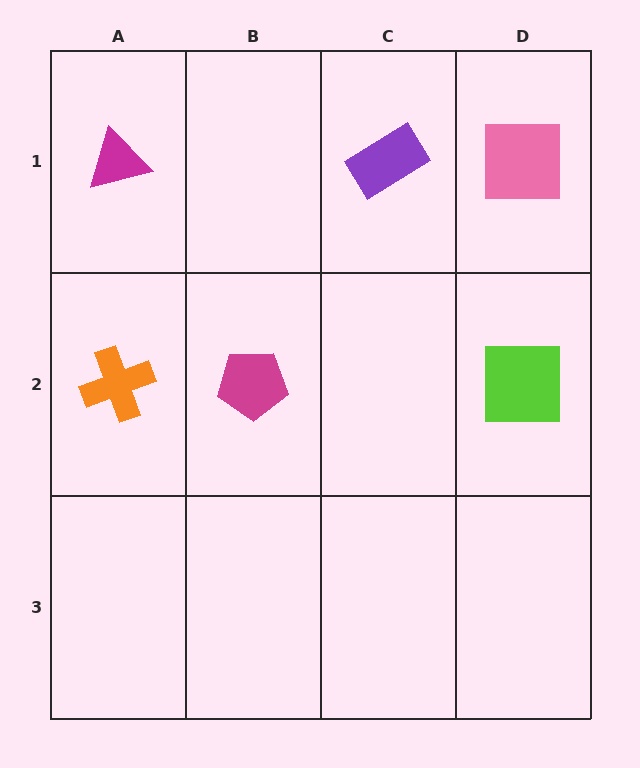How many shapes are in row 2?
3 shapes.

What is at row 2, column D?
A lime square.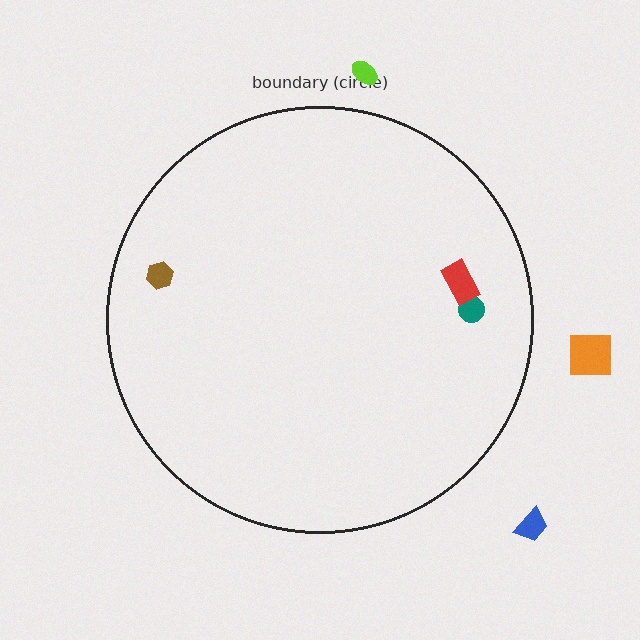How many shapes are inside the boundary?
3 inside, 3 outside.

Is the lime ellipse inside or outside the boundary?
Outside.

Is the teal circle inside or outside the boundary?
Inside.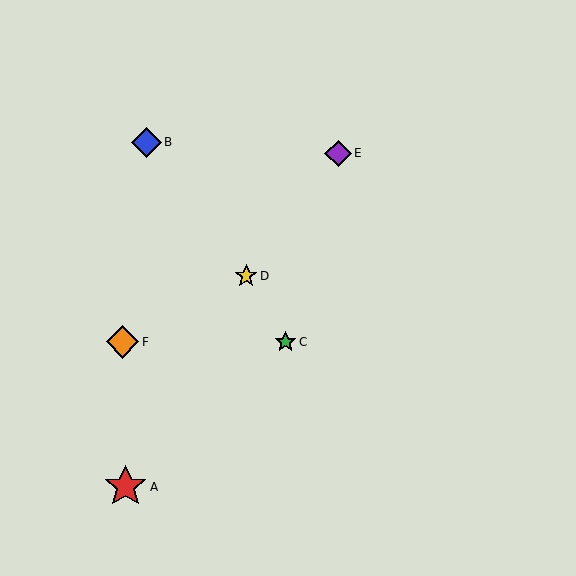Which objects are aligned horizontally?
Objects C, F are aligned horizontally.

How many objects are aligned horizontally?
2 objects (C, F) are aligned horizontally.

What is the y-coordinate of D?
Object D is at y≈276.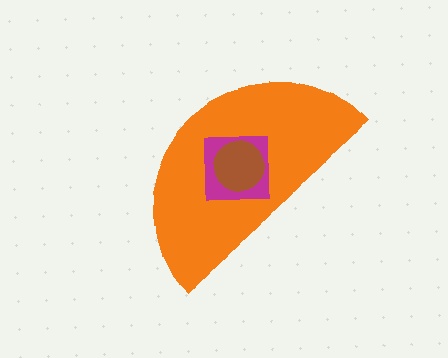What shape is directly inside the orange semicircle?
The magenta square.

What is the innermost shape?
The brown circle.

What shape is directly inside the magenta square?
The brown circle.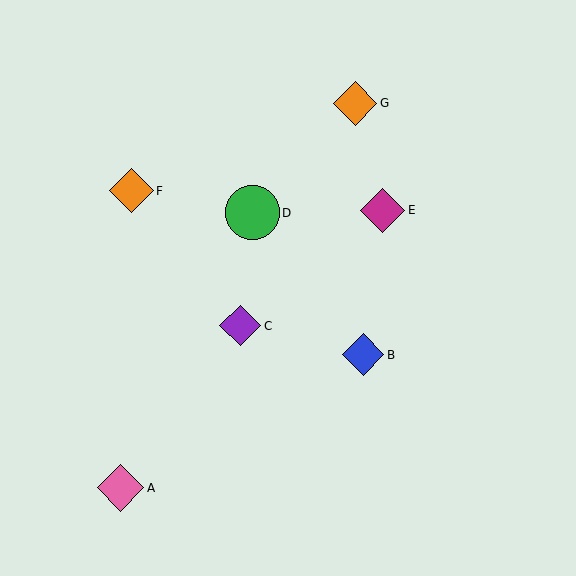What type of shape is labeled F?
Shape F is an orange diamond.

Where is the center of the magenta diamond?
The center of the magenta diamond is at (383, 210).